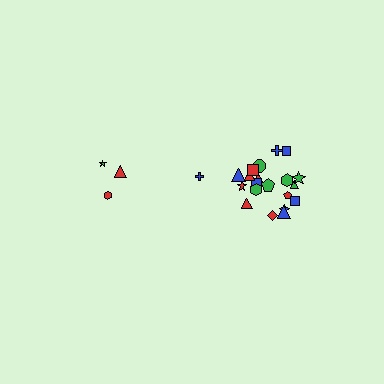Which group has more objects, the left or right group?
The right group.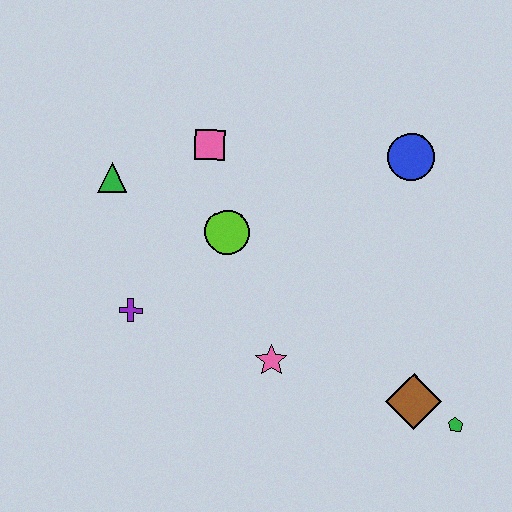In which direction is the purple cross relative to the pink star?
The purple cross is to the left of the pink star.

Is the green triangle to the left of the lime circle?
Yes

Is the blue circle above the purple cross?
Yes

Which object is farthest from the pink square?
The green pentagon is farthest from the pink square.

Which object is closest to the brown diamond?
The green pentagon is closest to the brown diamond.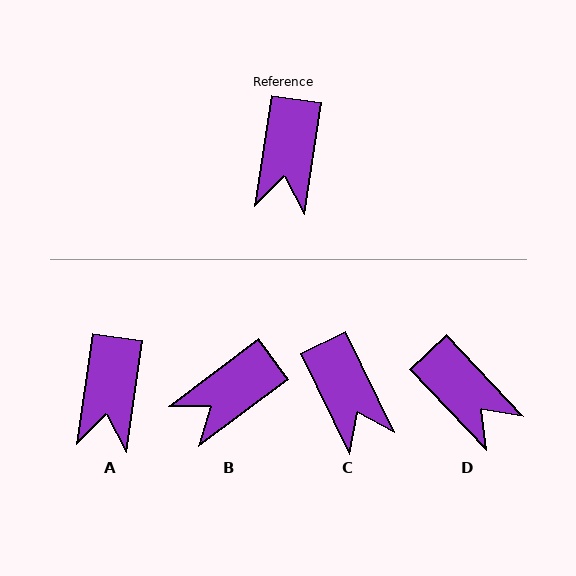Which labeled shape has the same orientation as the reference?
A.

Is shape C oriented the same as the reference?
No, it is off by about 34 degrees.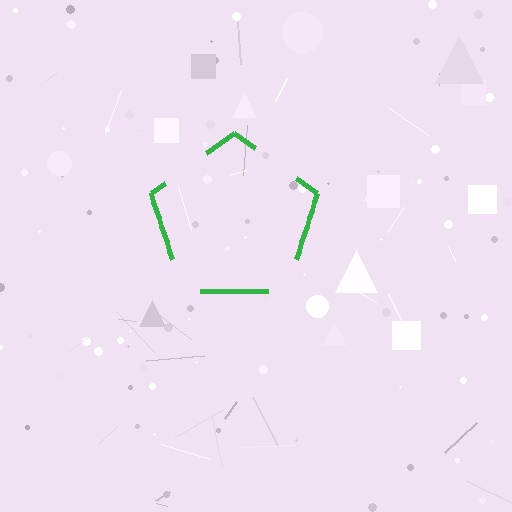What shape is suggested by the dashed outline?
The dashed outline suggests a pentagon.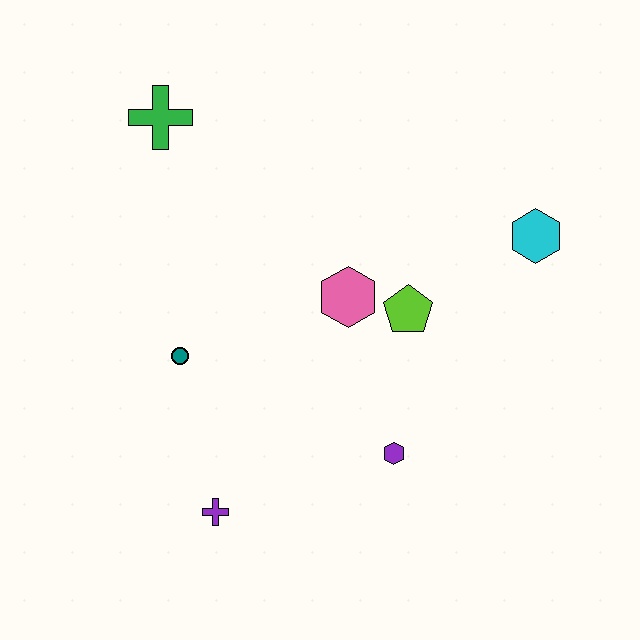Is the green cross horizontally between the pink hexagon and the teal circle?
No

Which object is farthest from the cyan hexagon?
The purple cross is farthest from the cyan hexagon.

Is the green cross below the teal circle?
No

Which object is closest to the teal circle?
The purple cross is closest to the teal circle.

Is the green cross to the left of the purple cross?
Yes